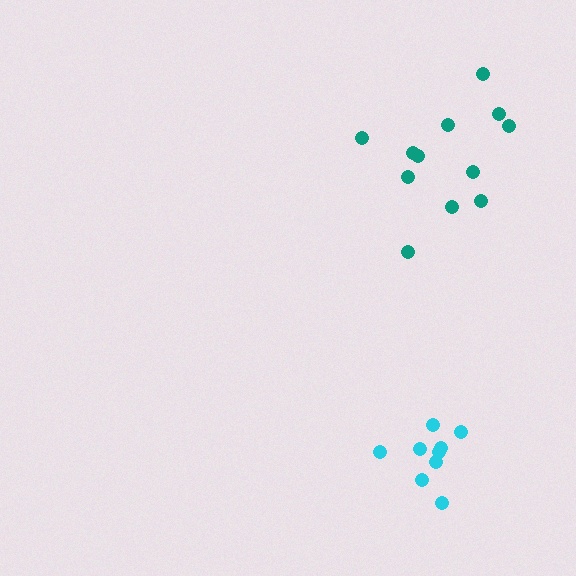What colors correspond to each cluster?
The clusters are colored: teal, cyan.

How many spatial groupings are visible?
There are 2 spatial groupings.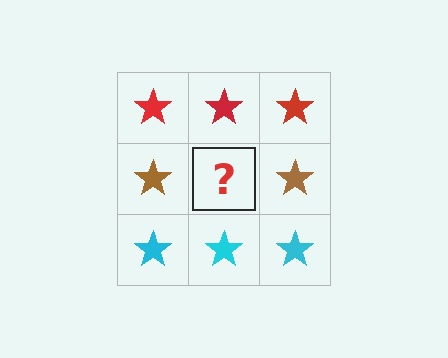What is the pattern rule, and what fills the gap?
The rule is that each row has a consistent color. The gap should be filled with a brown star.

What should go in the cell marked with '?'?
The missing cell should contain a brown star.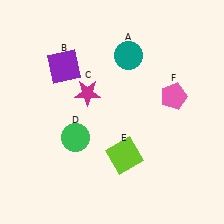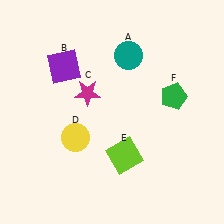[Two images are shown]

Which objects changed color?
D changed from green to yellow. F changed from pink to green.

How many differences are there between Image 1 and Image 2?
There are 2 differences between the two images.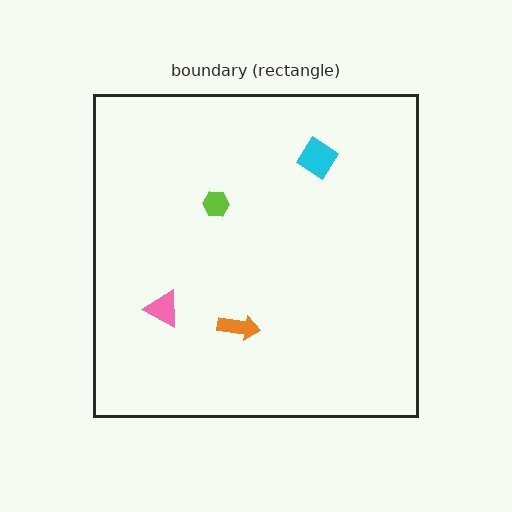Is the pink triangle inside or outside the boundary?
Inside.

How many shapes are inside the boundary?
4 inside, 0 outside.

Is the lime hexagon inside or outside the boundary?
Inside.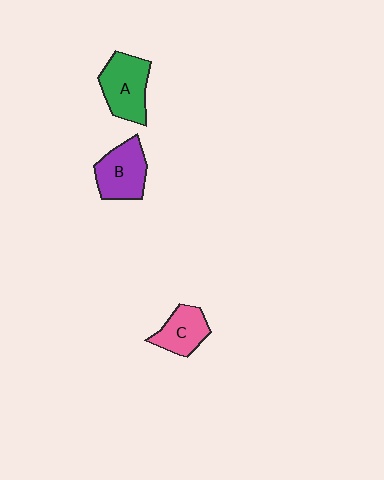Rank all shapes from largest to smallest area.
From largest to smallest: A (green), B (purple), C (pink).